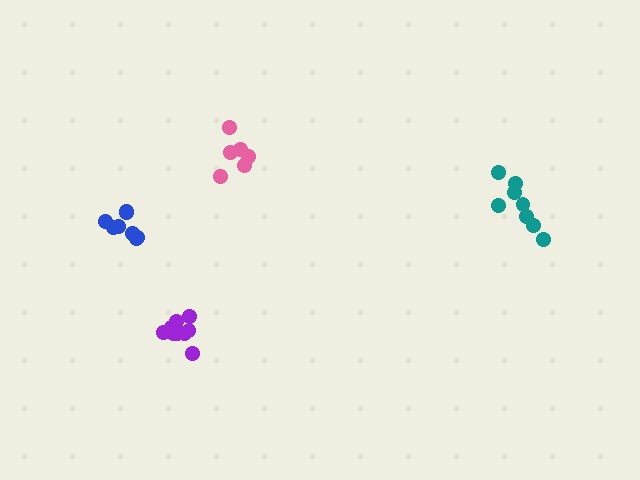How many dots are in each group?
Group 1: 8 dots, Group 2: 6 dots, Group 3: 8 dots, Group 4: 11 dots (33 total).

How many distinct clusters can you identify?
There are 4 distinct clusters.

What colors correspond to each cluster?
The clusters are colored: blue, pink, teal, purple.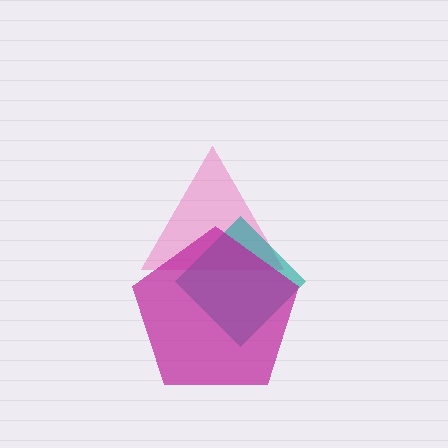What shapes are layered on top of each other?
The layered shapes are: a pink triangle, a teal diamond, a magenta pentagon.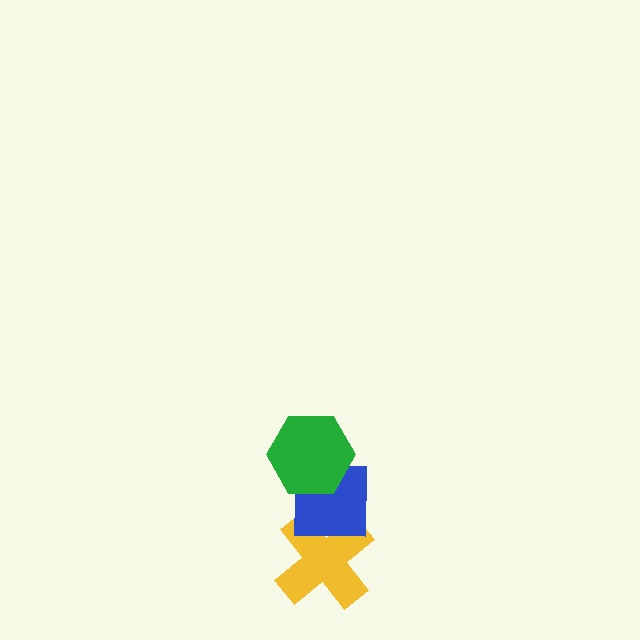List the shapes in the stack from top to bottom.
From top to bottom: the green hexagon, the blue square, the yellow cross.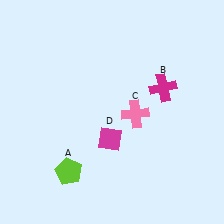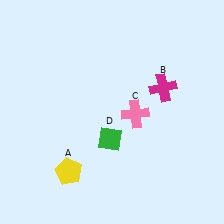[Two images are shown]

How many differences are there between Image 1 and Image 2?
There are 2 differences between the two images.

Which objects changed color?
A changed from lime to yellow. D changed from magenta to green.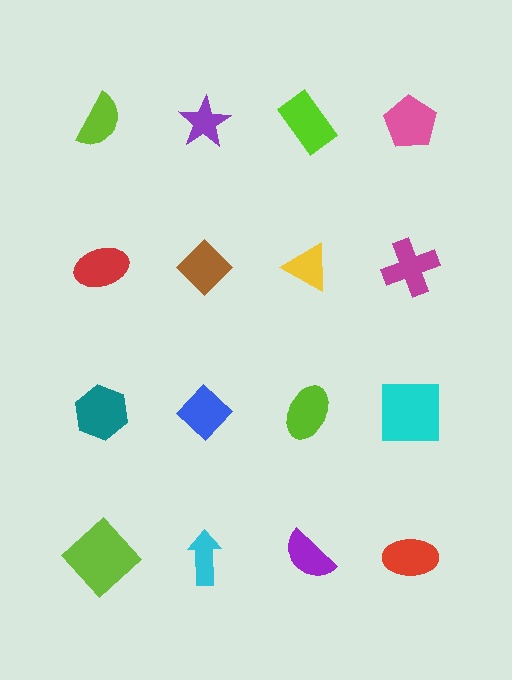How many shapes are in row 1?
4 shapes.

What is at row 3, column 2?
A blue diamond.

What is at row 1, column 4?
A pink pentagon.